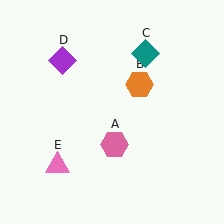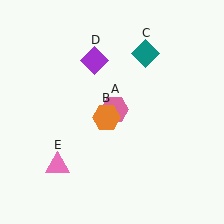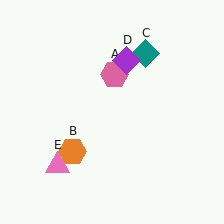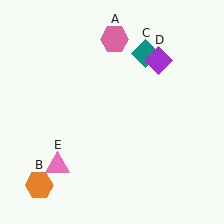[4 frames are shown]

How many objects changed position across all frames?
3 objects changed position: pink hexagon (object A), orange hexagon (object B), purple diamond (object D).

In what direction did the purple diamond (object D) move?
The purple diamond (object D) moved right.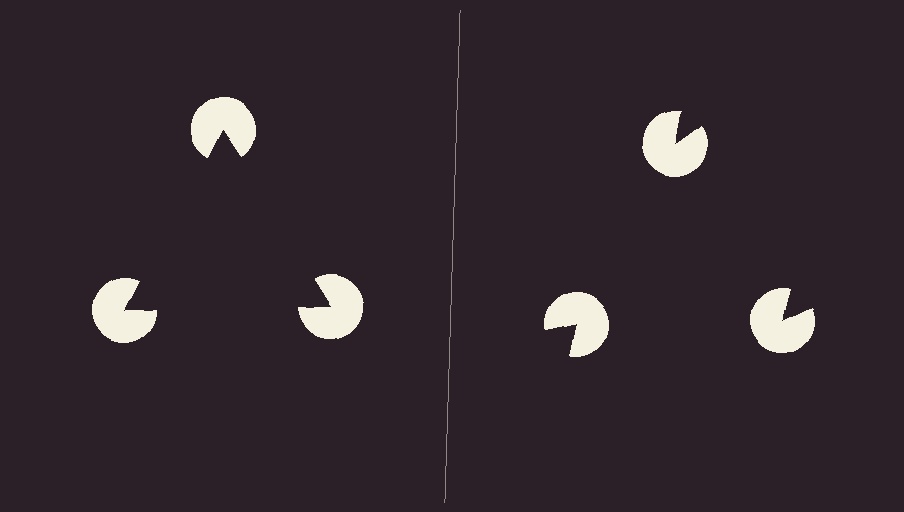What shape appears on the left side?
An illusory triangle.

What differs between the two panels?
The pac-man discs are positioned identically on both sides; only the wedge orientations differ. On the left they align to a triangle; on the right they are misaligned.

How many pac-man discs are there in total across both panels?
6 — 3 on each side.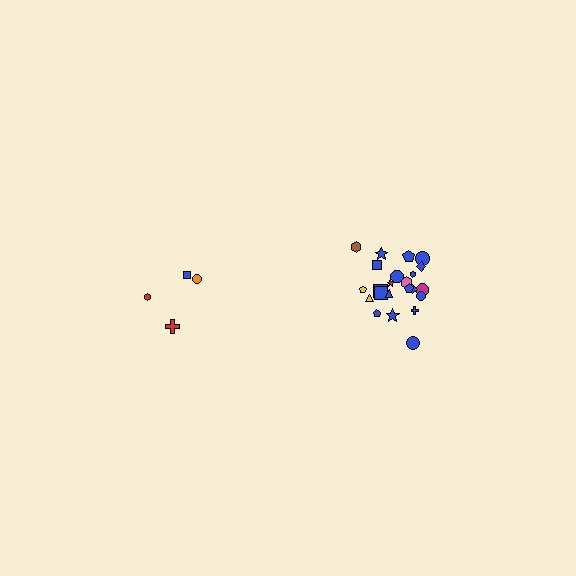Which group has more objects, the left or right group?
The right group.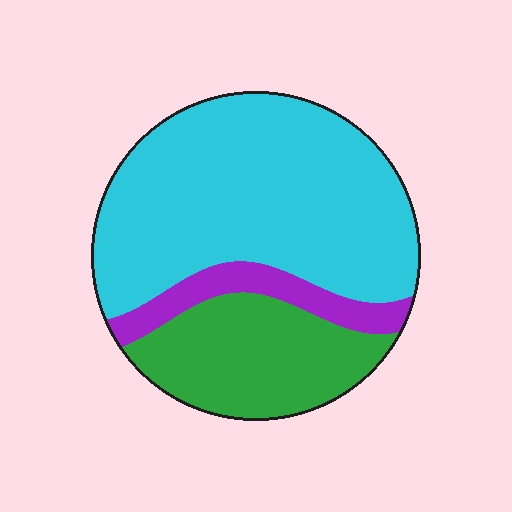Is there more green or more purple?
Green.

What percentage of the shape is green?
Green covers around 25% of the shape.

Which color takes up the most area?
Cyan, at roughly 60%.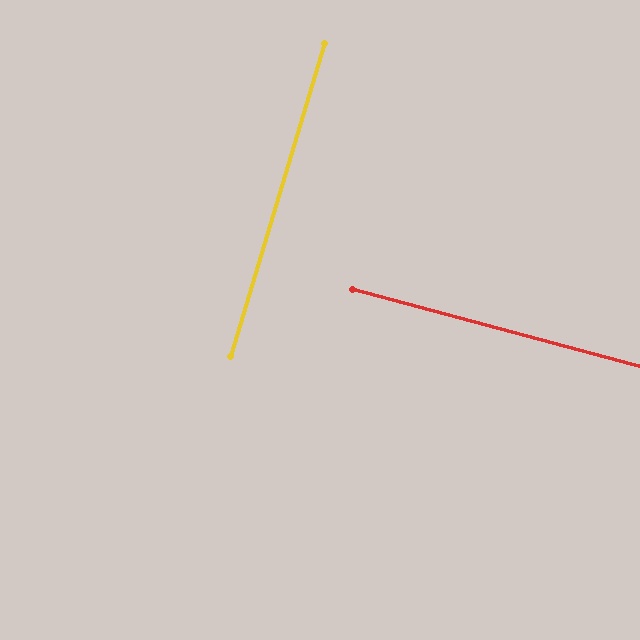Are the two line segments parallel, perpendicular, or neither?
Perpendicular — they meet at approximately 88°.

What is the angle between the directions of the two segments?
Approximately 88 degrees.